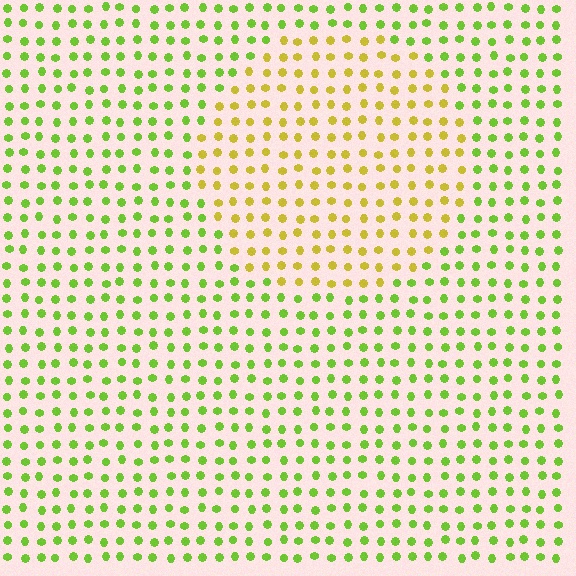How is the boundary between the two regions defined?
The boundary is defined purely by a slight shift in hue (about 41 degrees). Spacing, size, and orientation are identical on both sides.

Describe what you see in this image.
The image is filled with small lime elements in a uniform arrangement. A circle-shaped region is visible where the elements are tinted to a slightly different hue, forming a subtle color boundary.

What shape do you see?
I see a circle.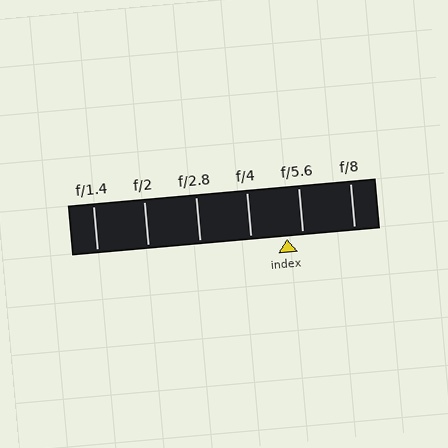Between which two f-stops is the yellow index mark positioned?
The index mark is between f/4 and f/5.6.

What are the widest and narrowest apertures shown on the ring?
The widest aperture shown is f/1.4 and the narrowest is f/8.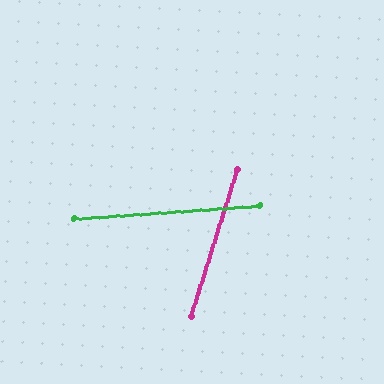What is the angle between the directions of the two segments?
Approximately 69 degrees.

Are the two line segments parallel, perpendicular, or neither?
Neither parallel nor perpendicular — they differ by about 69°.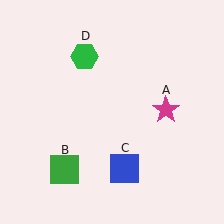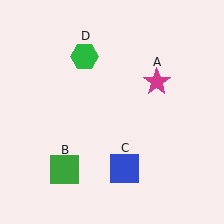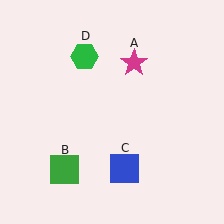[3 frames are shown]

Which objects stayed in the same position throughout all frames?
Green square (object B) and blue square (object C) and green hexagon (object D) remained stationary.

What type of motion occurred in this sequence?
The magenta star (object A) rotated counterclockwise around the center of the scene.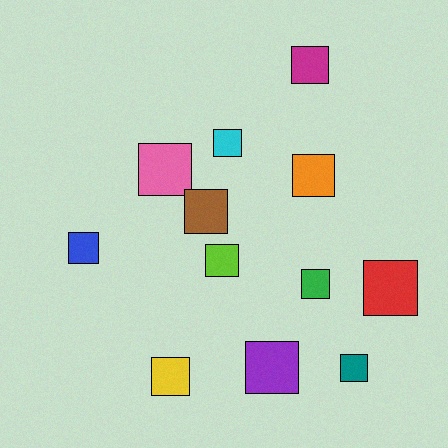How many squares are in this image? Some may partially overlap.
There are 12 squares.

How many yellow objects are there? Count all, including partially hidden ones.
There is 1 yellow object.